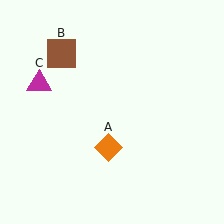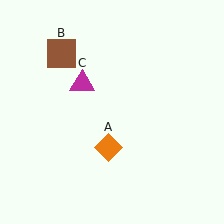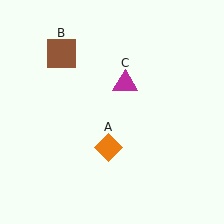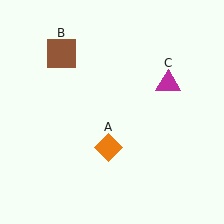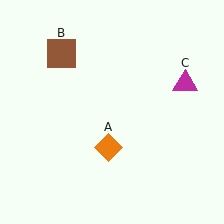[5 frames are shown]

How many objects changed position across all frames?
1 object changed position: magenta triangle (object C).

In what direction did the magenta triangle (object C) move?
The magenta triangle (object C) moved right.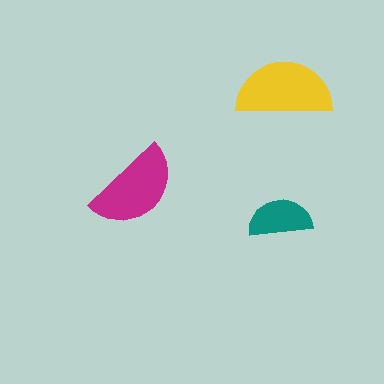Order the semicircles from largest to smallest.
the yellow one, the magenta one, the teal one.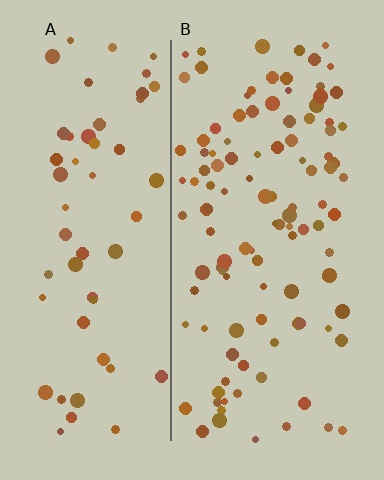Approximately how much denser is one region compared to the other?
Approximately 2.0× — region B over region A.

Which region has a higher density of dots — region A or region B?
B (the right).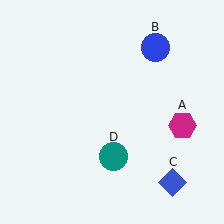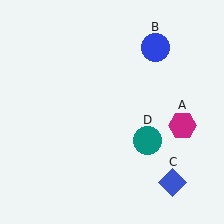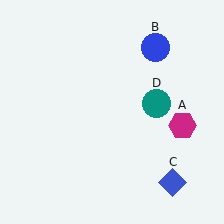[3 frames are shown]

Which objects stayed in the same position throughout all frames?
Magenta hexagon (object A) and blue circle (object B) and blue diamond (object C) remained stationary.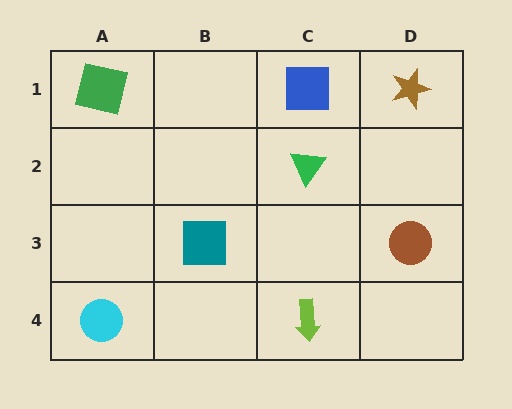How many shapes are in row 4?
2 shapes.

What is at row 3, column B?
A teal square.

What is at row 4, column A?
A cyan circle.